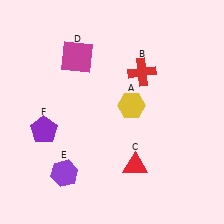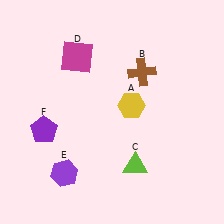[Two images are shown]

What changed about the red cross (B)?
In Image 1, B is red. In Image 2, it changed to brown.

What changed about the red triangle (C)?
In Image 1, C is red. In Image 2, it changed to lime.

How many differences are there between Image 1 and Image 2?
There are 2 differences between the two images.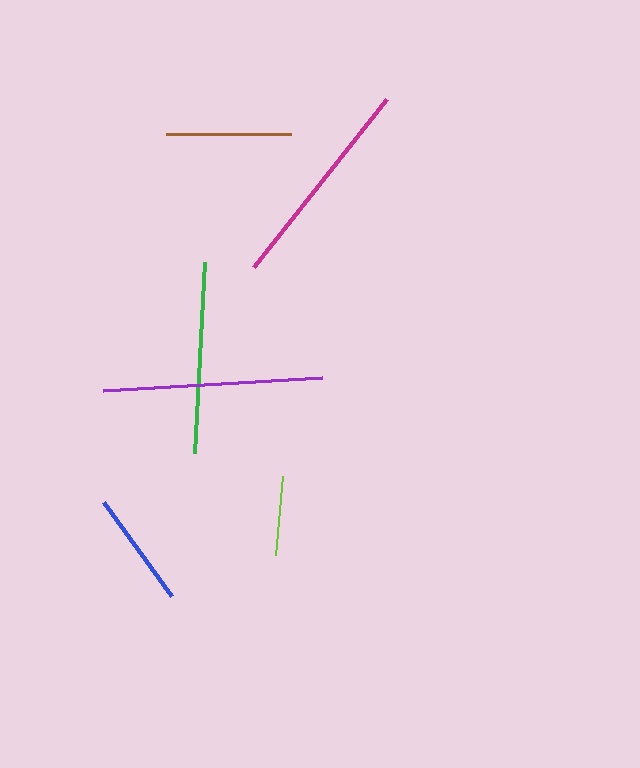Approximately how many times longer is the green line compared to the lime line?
The green line is approximately 2.4 times the length of the lime line.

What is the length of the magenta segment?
The magenta segment is approximately 214 pixels long.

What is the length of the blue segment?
The blue segment is approximately 116 pixels long.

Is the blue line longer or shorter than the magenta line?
The magenta line is longer than the blue line.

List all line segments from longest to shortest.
From longest to shortest: purple, magenta, green, brown, blue, lime.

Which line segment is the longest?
The purple line is the longest at approximately 220 pixels.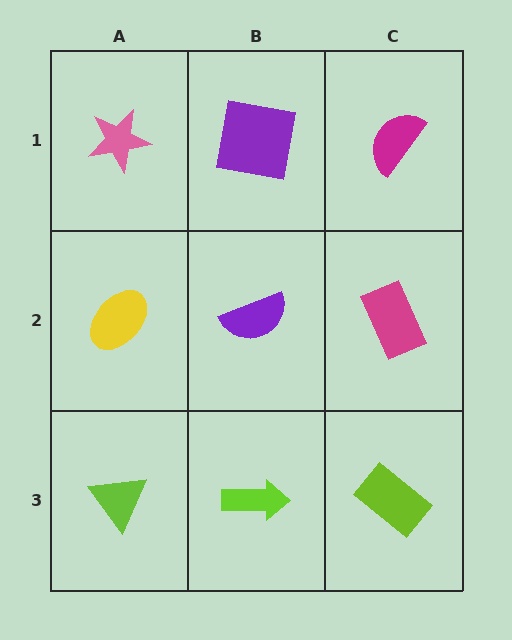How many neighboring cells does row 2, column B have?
4.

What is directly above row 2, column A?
A pink star.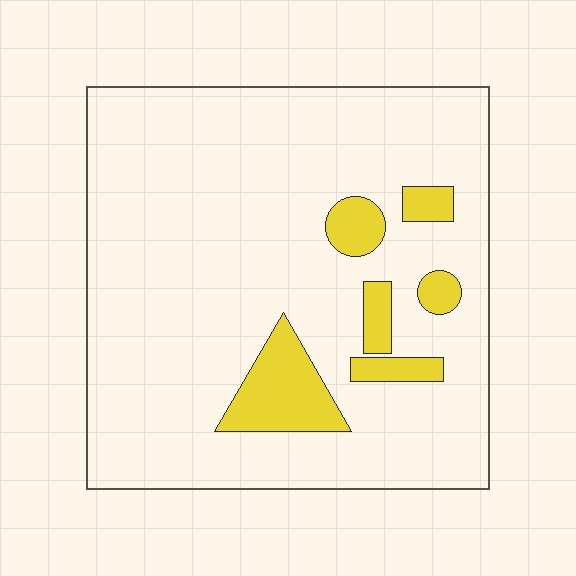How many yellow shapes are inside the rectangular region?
6.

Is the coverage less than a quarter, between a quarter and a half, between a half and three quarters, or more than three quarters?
Less than a quarter.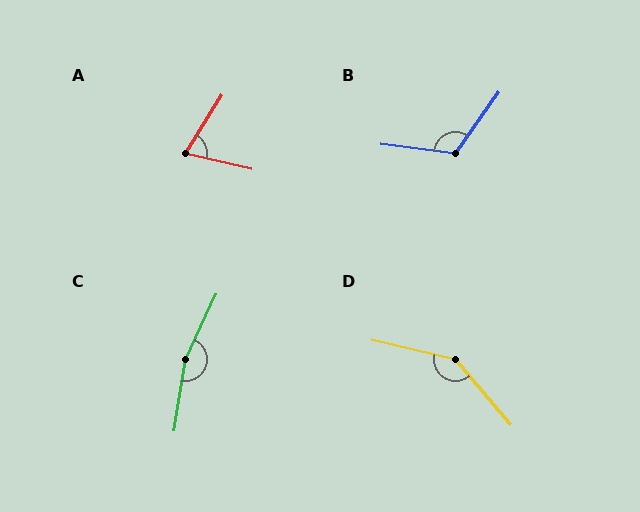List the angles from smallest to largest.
A (71°), B (118°), D (143°), C (164°).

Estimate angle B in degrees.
Approximately 118 degrees.